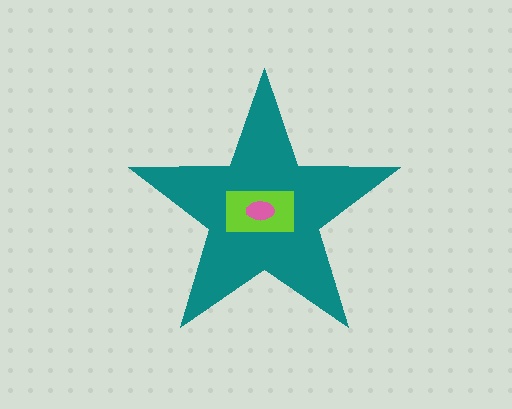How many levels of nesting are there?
3.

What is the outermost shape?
The teal star.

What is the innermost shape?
The pink ellipse.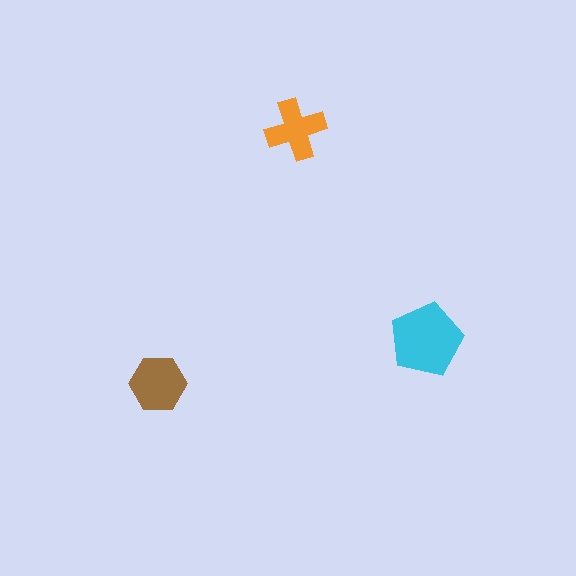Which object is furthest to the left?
The brown hexagon is leftmost.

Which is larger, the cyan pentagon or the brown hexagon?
The cyan pentagon.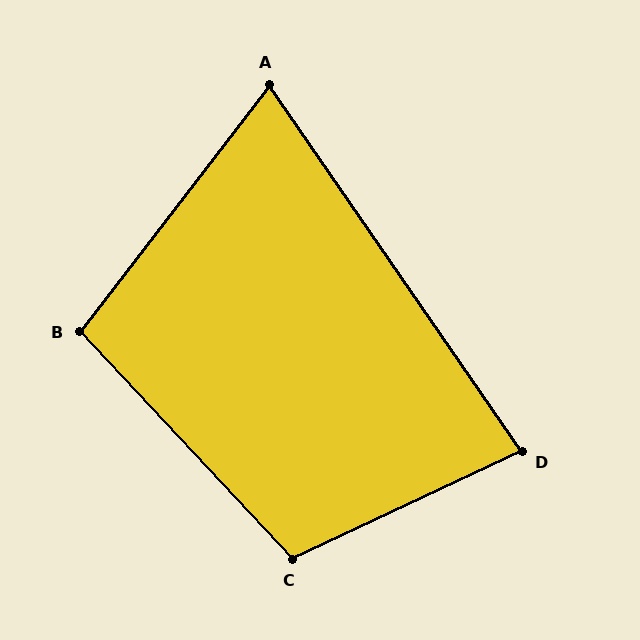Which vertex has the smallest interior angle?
A, at approximately 72 degrees.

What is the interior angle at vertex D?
Approximately 81 degrees (acute).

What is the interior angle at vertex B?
Approximately 99 degrees (obtuse).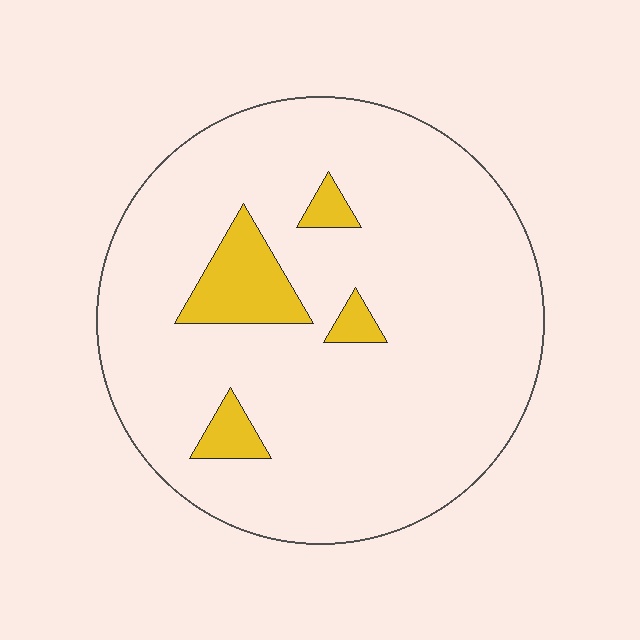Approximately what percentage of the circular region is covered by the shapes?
Approximately 10%.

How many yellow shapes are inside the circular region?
4.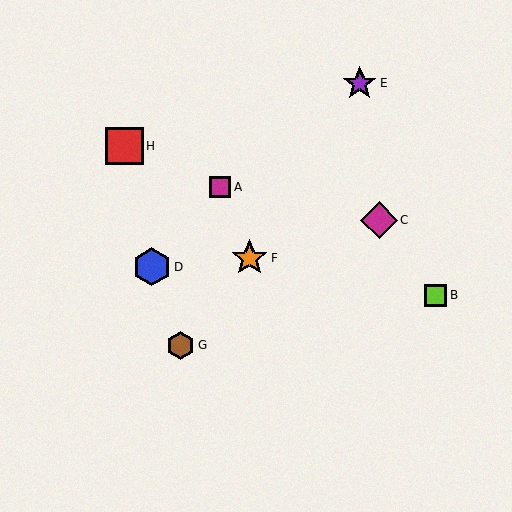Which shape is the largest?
The blue hexagon (labeled D) is the largest.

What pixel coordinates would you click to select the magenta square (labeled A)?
Click at (220, 187) to select the magenta square A.